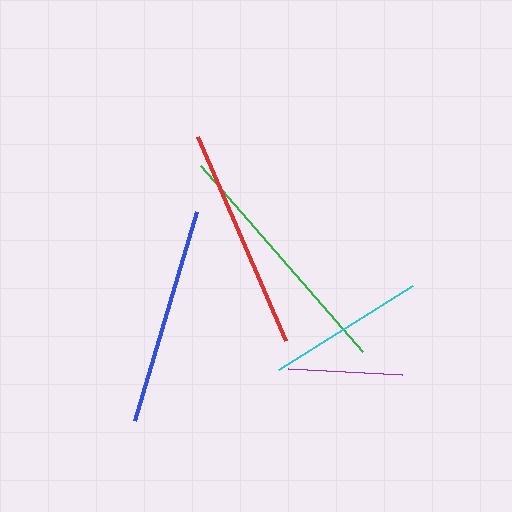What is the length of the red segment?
The red segment is approximately 222 pixels long.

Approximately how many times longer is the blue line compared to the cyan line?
The blue line is approximately 1.4 times the length of the cyan line.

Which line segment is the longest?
The green line is the longest at approximately 247 pixels.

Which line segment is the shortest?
The purple line is the shortest at approximately 114 pixels.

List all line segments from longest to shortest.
From longest to shortest: green, red, blue, cyan, purple.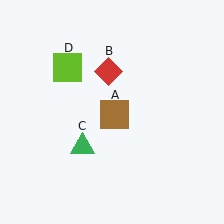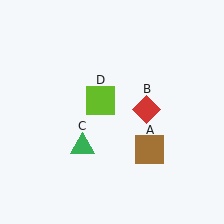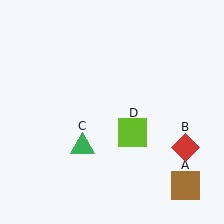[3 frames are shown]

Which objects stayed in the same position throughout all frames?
Green triangle (object C) remained stationary.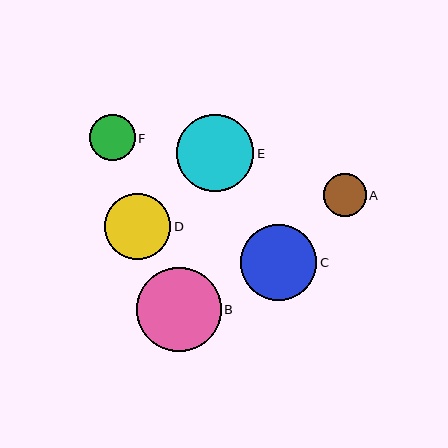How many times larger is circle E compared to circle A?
Circle E is approximately 1.8 times the size of circle A.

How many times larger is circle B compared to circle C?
Circle B is approximately 1.1 times the size of circle C.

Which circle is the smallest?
Circle A is the smallest with a size of approximately 43 pixels.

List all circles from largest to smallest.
From largest to smallest: B, E, C, D, F, A.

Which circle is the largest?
Circle B is the largest with a size of approximately 84 pixels.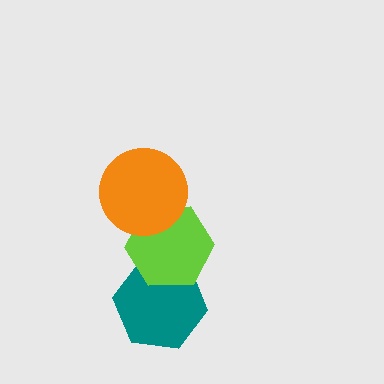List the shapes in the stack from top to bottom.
From top to bottom: the orange circle, the lime hexagon, the teal hexagon.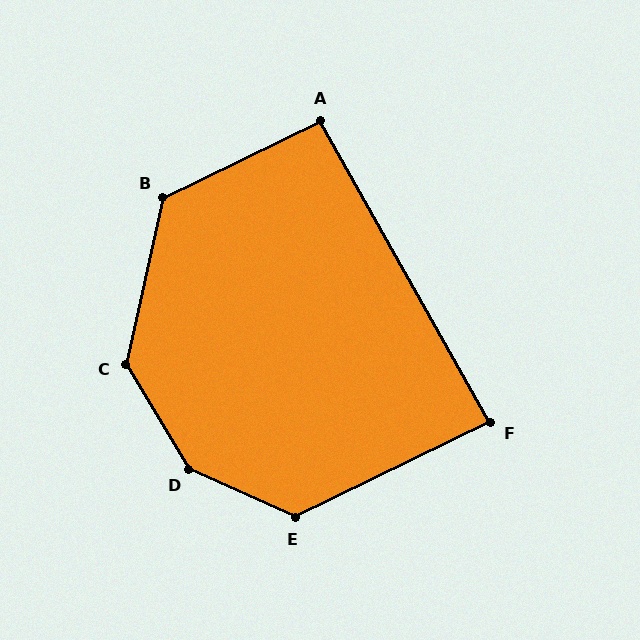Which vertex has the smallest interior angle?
F, at approximately 87 degrees.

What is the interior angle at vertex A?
Approximately 93 degrees (approximately right).